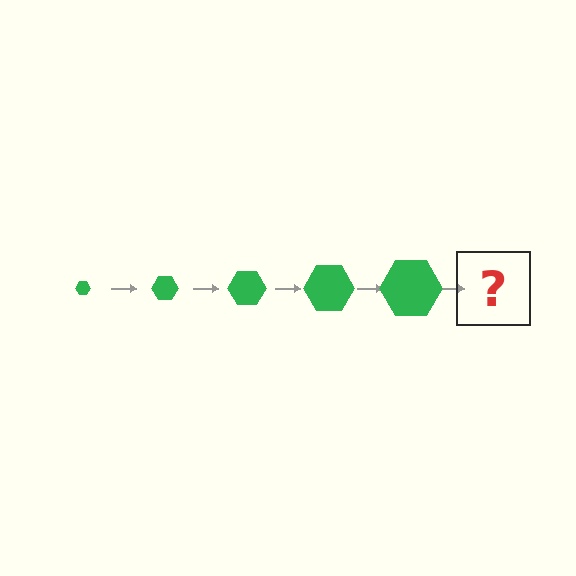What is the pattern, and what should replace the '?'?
The pattern is that the hexagon gets progressively larger each step. The '?' should be a green hexagon, larger than the previous one.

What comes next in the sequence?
The next element should be a green hexagon, larger than the previous one.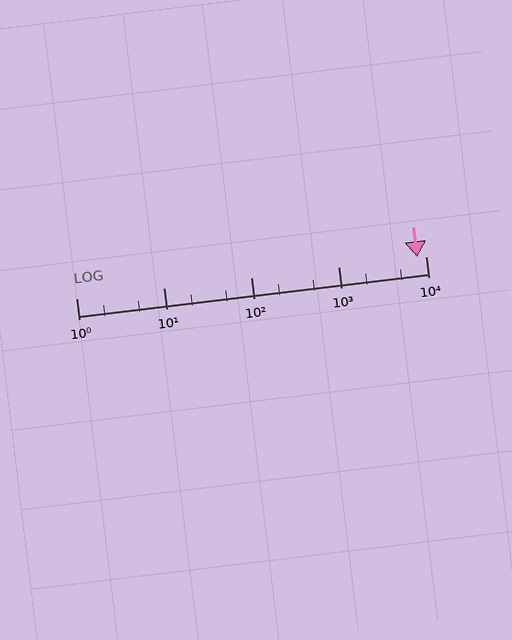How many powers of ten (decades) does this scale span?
The scale spans 4 decades, from 1 to 10000.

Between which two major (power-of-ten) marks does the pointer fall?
The pointer is between 1000 and 10000.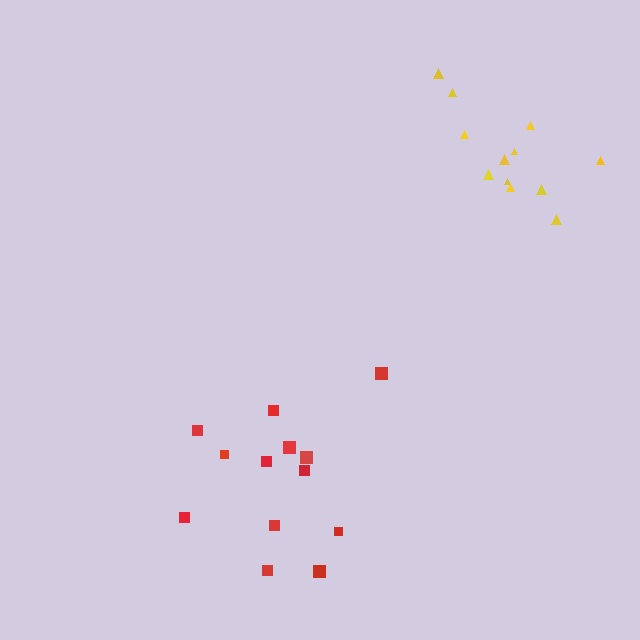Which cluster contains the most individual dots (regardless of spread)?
Red (13).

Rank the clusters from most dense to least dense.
red, yellow.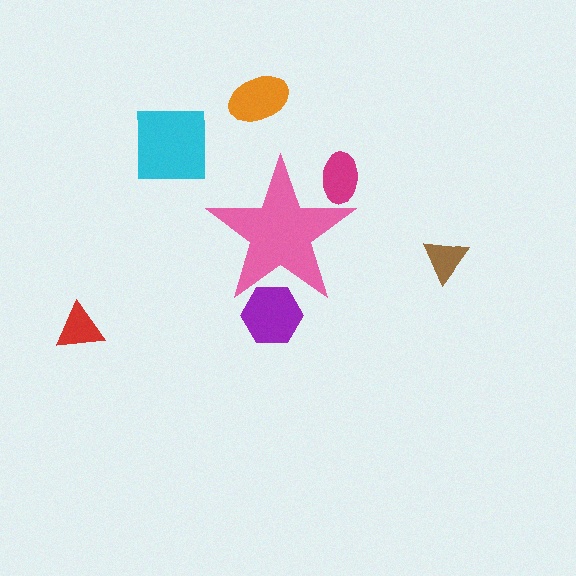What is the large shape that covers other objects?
A pink star.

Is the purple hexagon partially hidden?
Yes, the purple hexagon is partially hidden behind the pink star.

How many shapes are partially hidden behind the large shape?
2 shapes are partially hidden.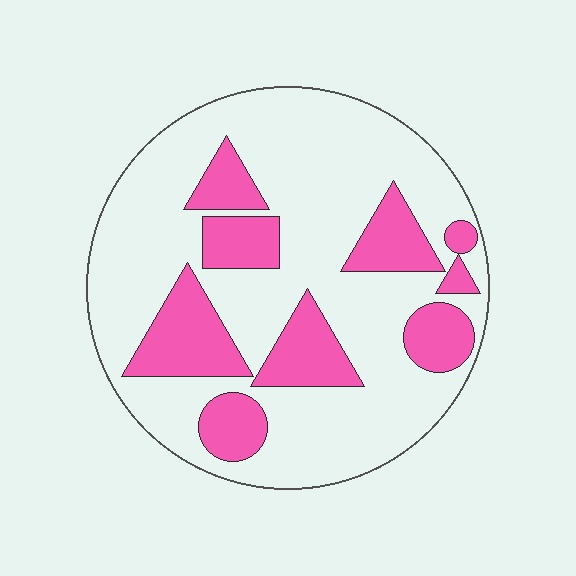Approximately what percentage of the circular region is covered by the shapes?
Approximately 30%.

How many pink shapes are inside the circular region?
9.